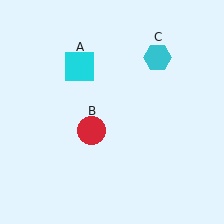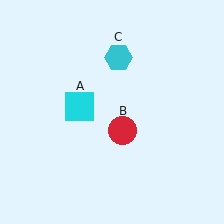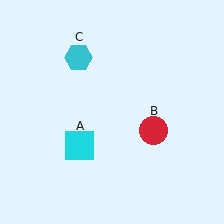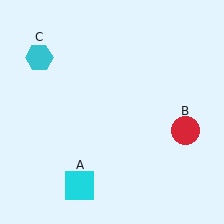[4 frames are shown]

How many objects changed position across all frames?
3 objects changed position: cyan square (object A), red circle (object B), cyan hexagon (object C).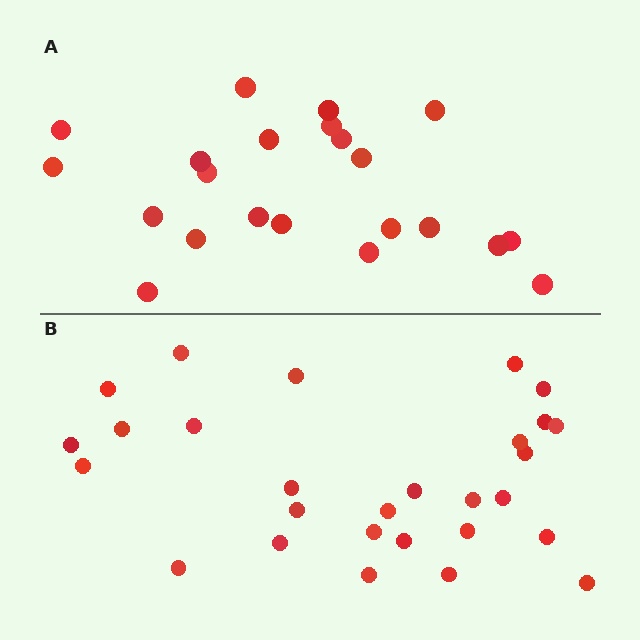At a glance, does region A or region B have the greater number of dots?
Region B (the bottom region) has more dots.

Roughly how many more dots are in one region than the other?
Region B has about 6 more dots than region A.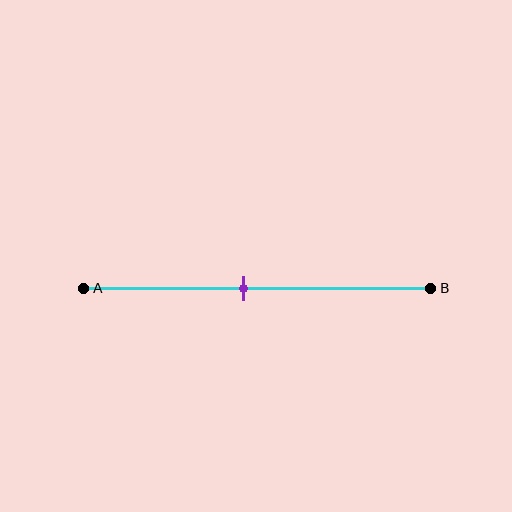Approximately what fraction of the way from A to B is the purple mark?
The purple mark is approximately 45% of the way from A to B.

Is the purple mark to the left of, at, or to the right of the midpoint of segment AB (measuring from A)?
The purple mark is to the left of the midpoint of segment AB.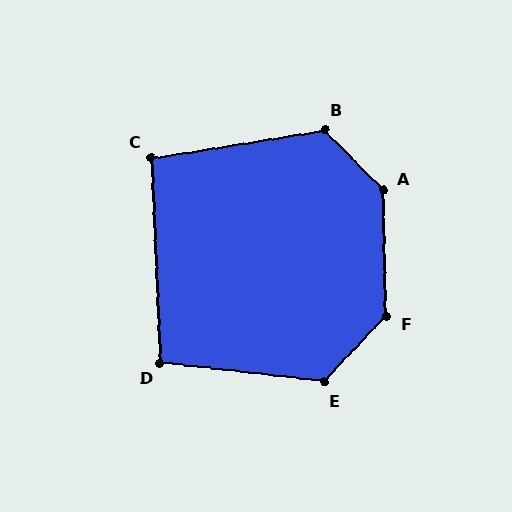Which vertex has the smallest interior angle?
C, at approximately 97 degrees.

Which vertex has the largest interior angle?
A, at approximately 137 degrees.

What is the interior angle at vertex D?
Approximately 99 degrees (obtuse).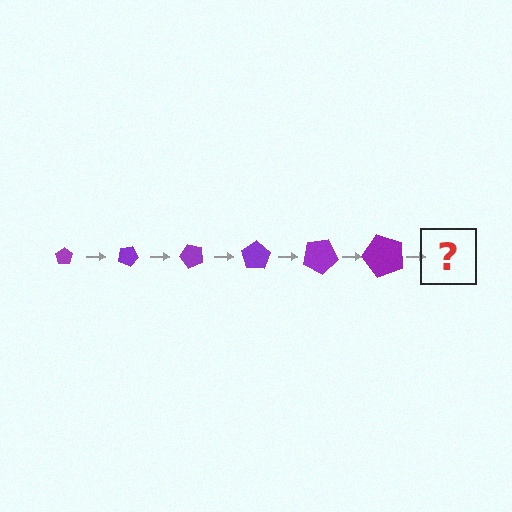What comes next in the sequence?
The next element should be a pentagon, larger than the previous one and rotated 150 degrees from the start.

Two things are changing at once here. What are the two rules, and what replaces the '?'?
The two rules are that the pentagon grows larger each step and it rotates 25 degrees each step. The '?' should be a pentagon, larger than the previous one and rotated 150 degrees from the start.